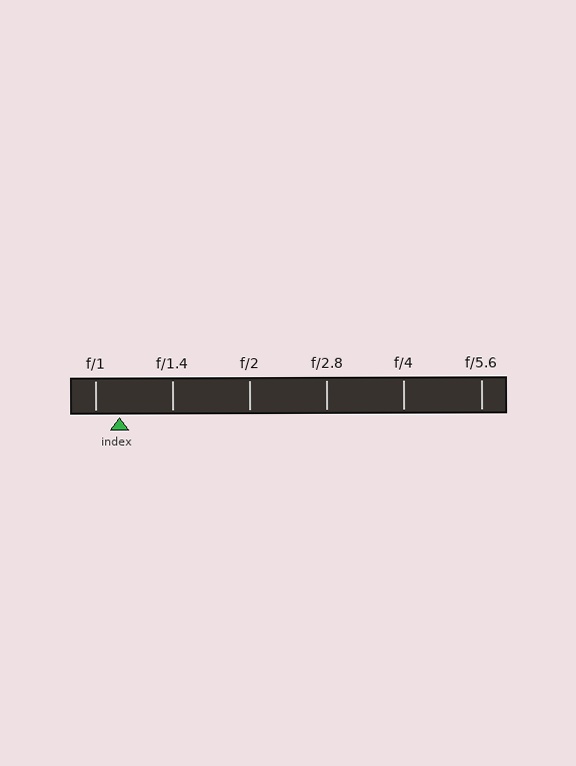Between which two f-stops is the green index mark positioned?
The index mark is between f/1 and f/1.4.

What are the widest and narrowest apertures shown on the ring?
The widest aperture shown is f/1 and the narrowest is f/5.6.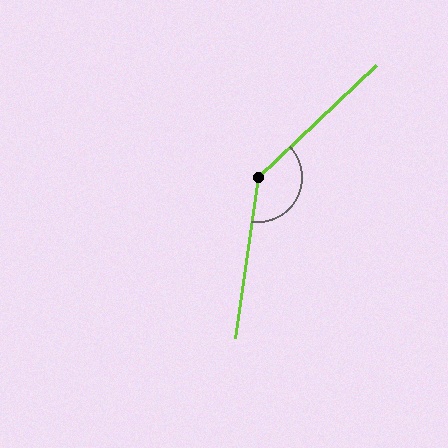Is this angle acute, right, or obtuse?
It is obtuse.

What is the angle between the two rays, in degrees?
Approximately 141 degrees.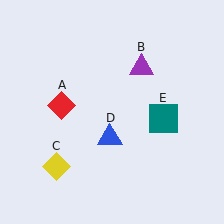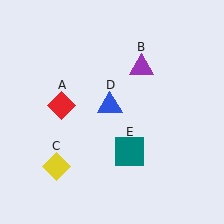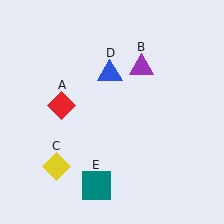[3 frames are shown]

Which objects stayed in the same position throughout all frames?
Red diamond (object A) and purple triangle (object B) and yellow diamond (object C) remained stationary.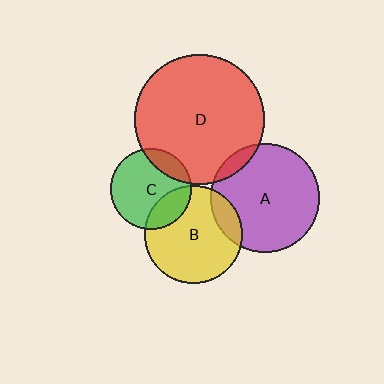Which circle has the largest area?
Circle D (red).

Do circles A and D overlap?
Yes.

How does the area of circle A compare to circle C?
Approximately 1.8 times.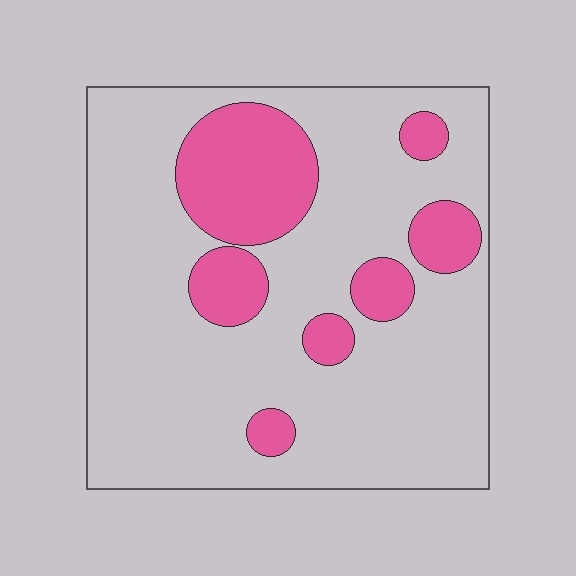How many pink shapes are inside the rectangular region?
7.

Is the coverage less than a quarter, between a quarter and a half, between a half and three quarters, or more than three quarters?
Less than a quarter.